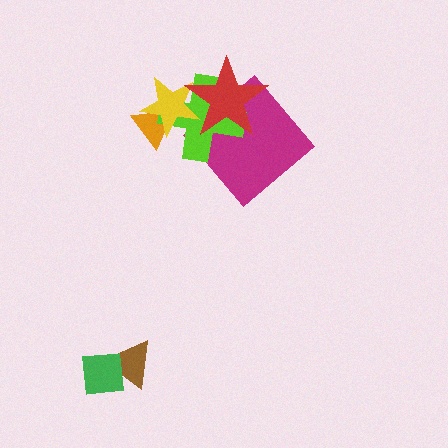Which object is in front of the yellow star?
The red star is in front of the yellow star.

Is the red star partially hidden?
No, no other shape covers it.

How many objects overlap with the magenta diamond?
2 objects overlap with the magenta diamond.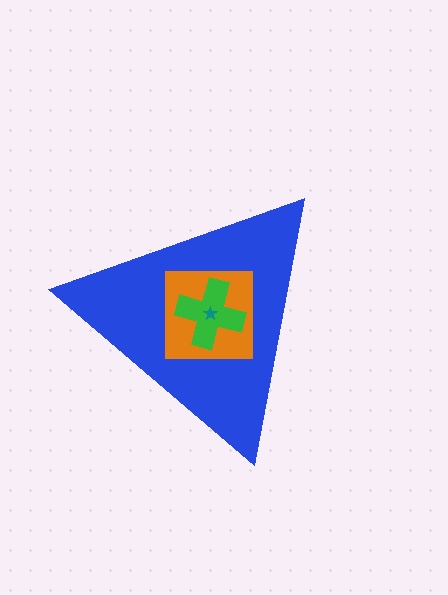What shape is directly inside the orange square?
The green cross.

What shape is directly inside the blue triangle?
The orange square.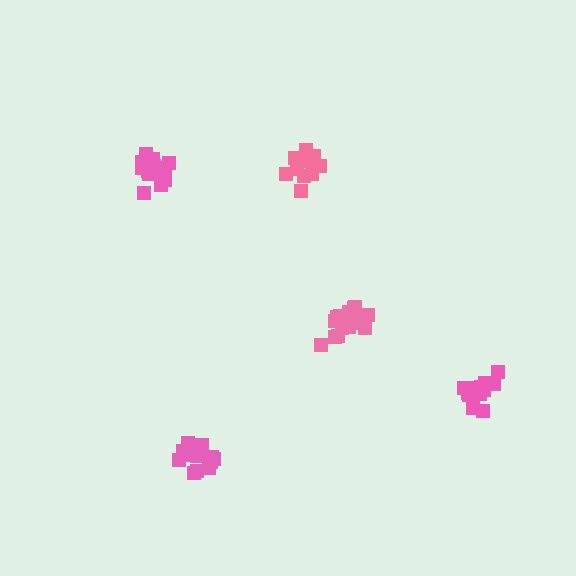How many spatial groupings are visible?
There are 5 spatial groupings.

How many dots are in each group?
Group 1: 17 dots, Group 2: 17 dots, Group 3: 11 dots, Group 4: 13 dots, Group 5: 16 dots (74 total).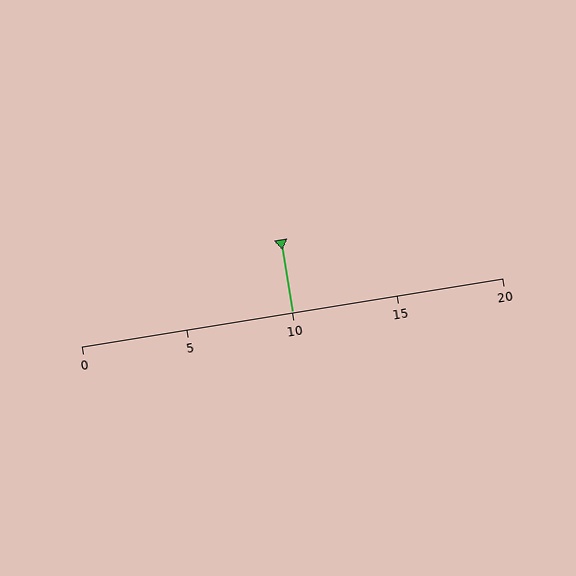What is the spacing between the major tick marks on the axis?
The major ticks are spaced 5 apart.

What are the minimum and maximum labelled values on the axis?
The axis runs from 0 to 20.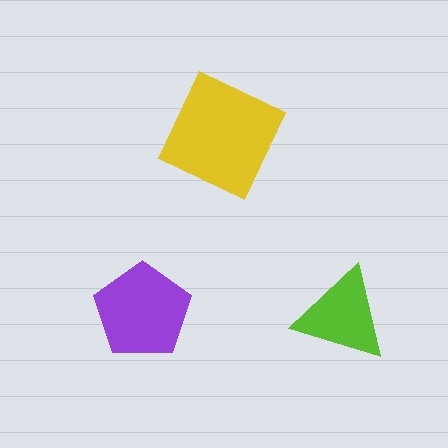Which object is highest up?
The yellow square is topmost.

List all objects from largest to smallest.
The yellow square, the purple pentagon, the lime triangle.